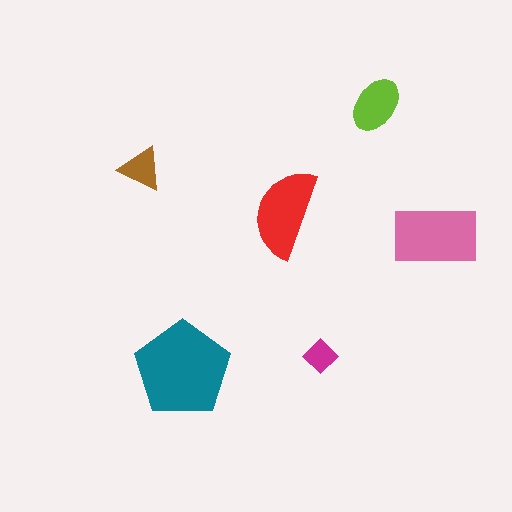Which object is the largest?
The teal pentagon.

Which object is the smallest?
The magenta diamond.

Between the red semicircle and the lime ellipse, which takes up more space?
The red semicircle.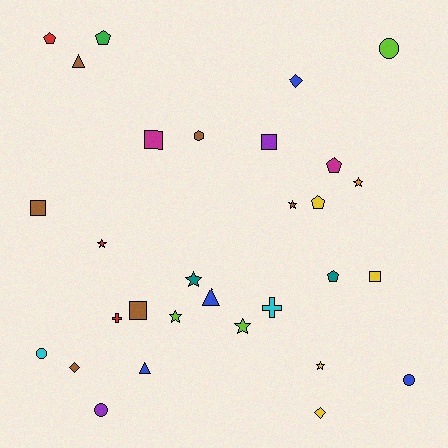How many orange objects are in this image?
There is 1 orange object.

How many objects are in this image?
There are 30 objects.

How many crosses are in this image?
There are 2 crosses.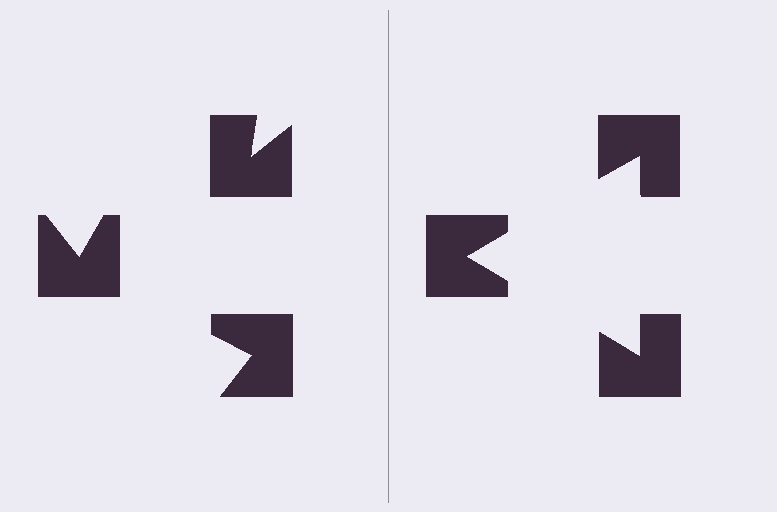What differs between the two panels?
The notched squares are positioned identically on both sides; only the wedge orientations differ. On the right they align to a triangle; on the left they are misaligned.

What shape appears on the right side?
An illusory triangle.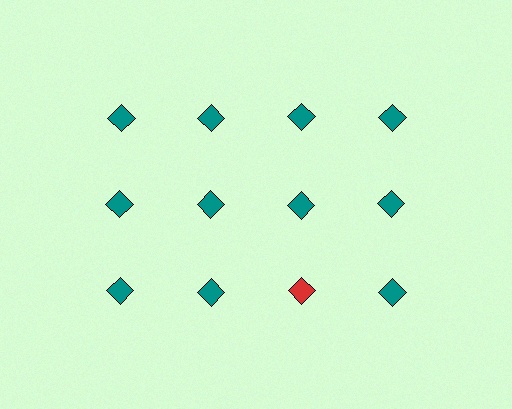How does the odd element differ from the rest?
It has a different color: red instead of teal.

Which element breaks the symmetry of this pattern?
The red diamond in the third row, center column breaks the symmetry. All other shapes are teal diamonds.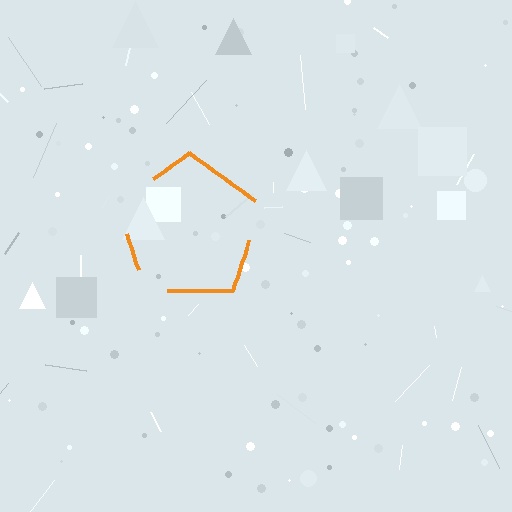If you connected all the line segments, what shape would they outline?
They would outline a pentagon.